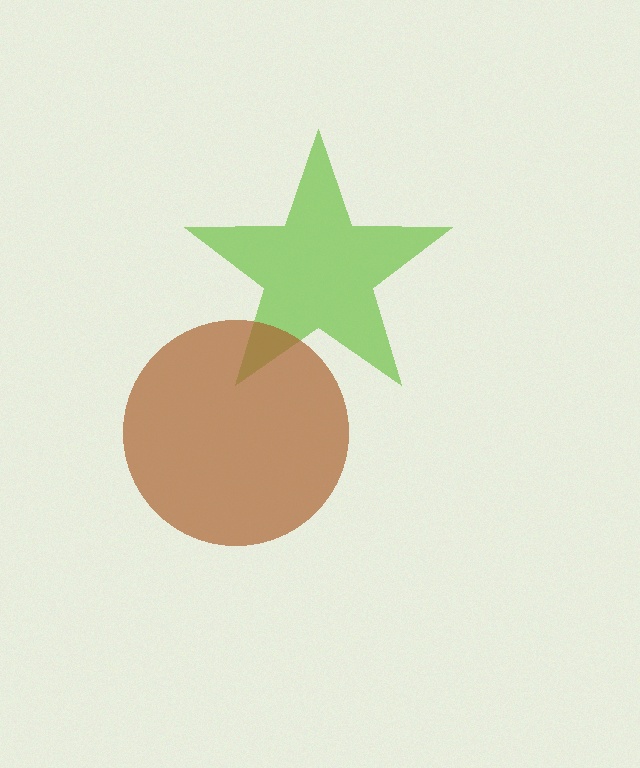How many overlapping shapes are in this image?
There are 2 overlapping shapes in the image.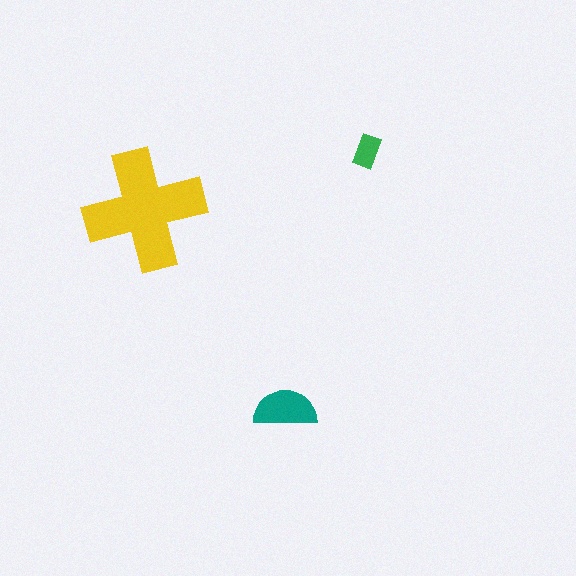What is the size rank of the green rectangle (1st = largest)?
3rd.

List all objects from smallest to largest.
The green rectangle, the teal semicircle, the yellow cross.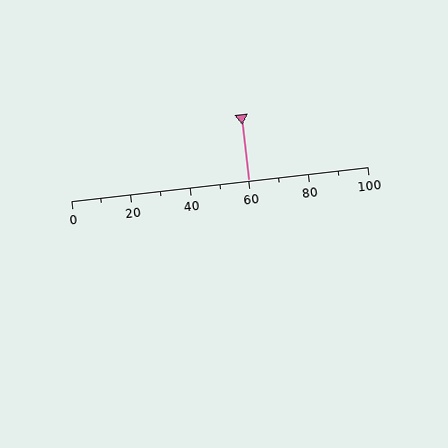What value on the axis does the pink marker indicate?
The marker indicates approximately 60.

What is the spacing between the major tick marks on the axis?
The major ticks are spaced 20 apart.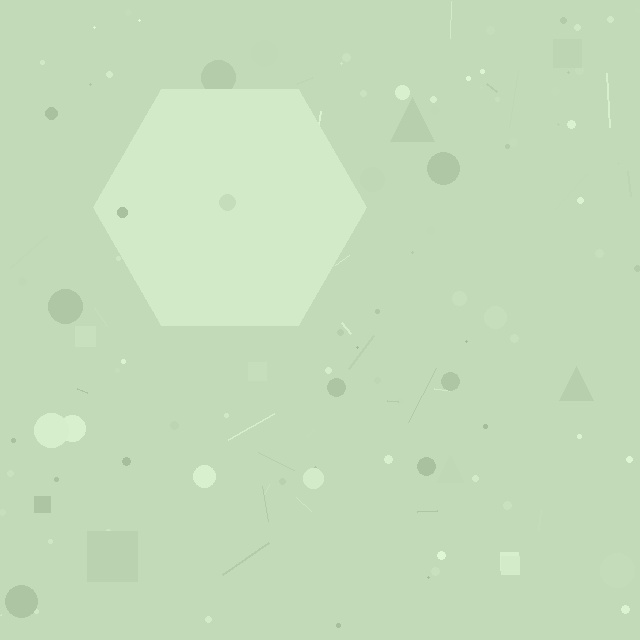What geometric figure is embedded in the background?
A hexagon is embedded in the background.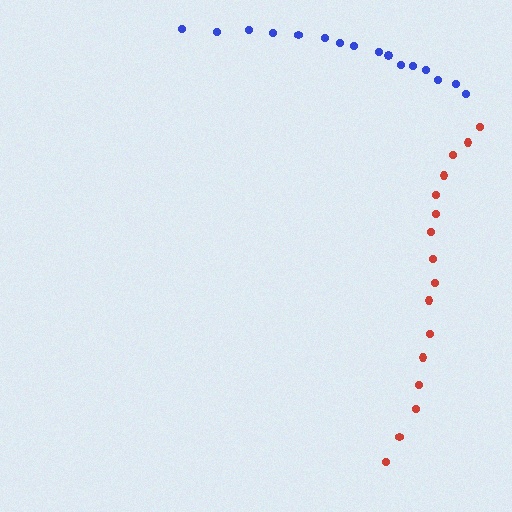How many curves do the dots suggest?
There are 2 distinct paths.